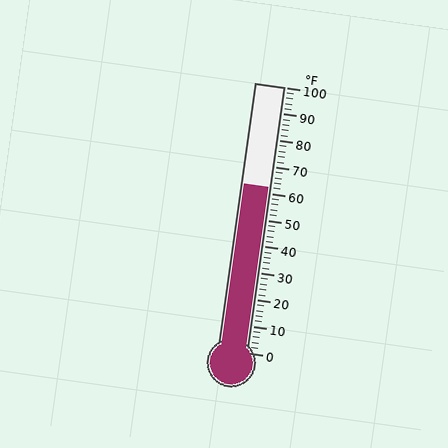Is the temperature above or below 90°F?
The temperature is below 90°F.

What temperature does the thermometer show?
The thermometer shows approximately 62°F.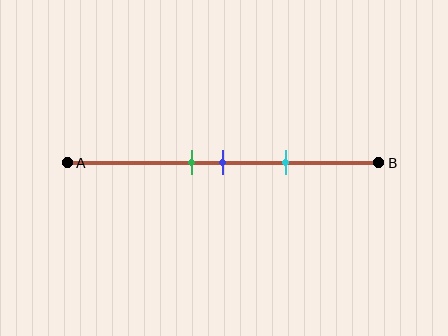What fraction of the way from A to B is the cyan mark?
The cyan mark is approximately 70% (0.7) of the way from A to B.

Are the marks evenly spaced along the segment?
Yes, the marks are approximately evenly spaced.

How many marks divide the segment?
There are 3 marks dividing the segment.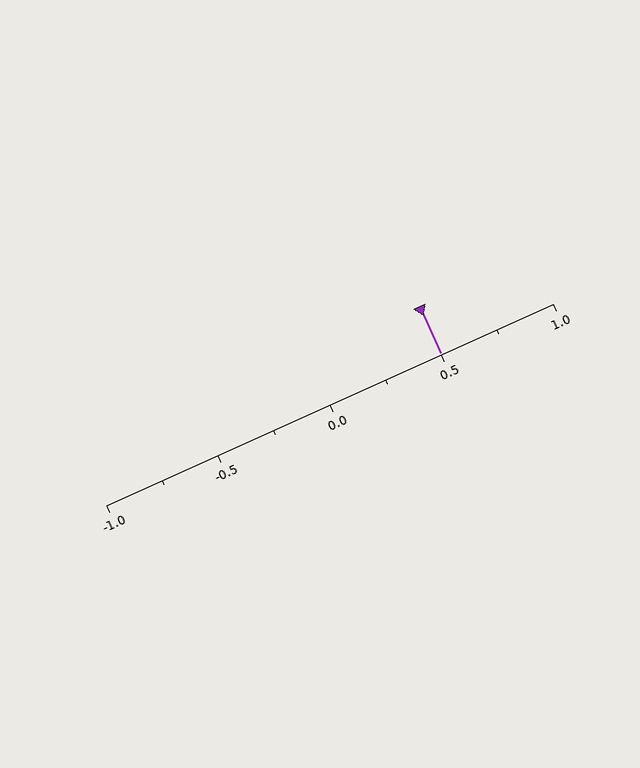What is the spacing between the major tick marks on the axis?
The major ticks are spaced 0.5 apart.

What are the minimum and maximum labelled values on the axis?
The axis runs from -1.0 to 1.0.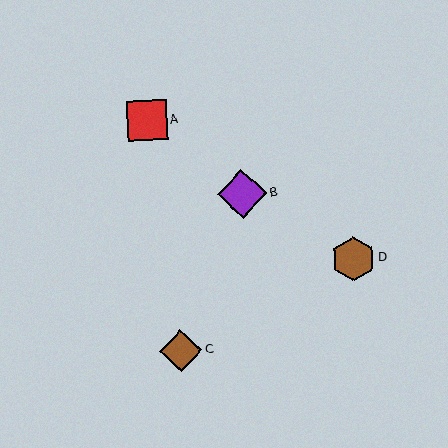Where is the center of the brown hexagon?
The center of the brown hexagon is at (353, 259).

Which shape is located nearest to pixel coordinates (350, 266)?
The brown hexagon (labeled D) at (353, 259) is nearest to that location.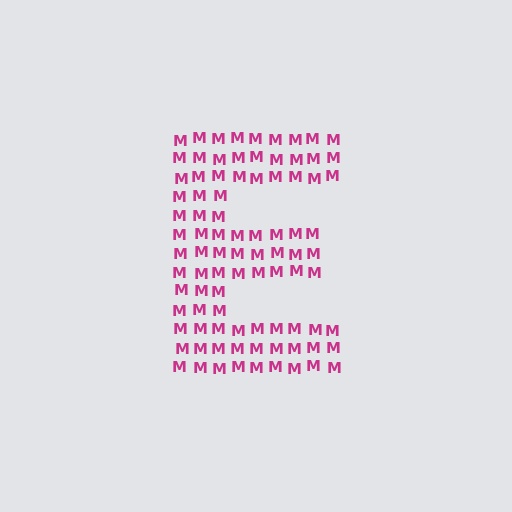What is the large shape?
The large shape is the letter E.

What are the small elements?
The small elements are letter M's.